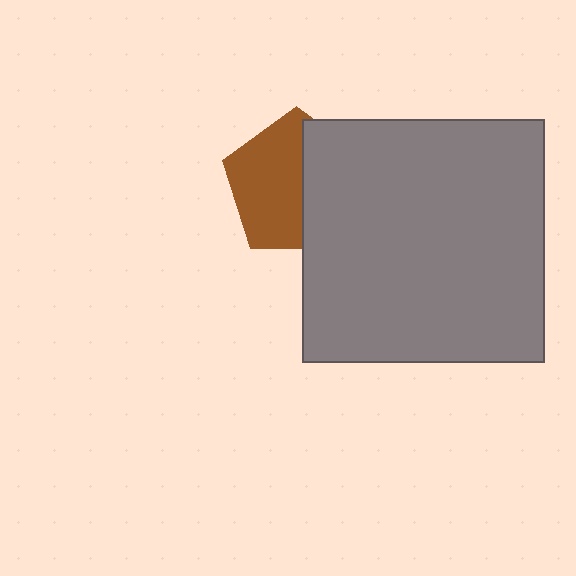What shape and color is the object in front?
The object in front is a gray square.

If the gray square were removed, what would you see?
You would see the complete brown pentagon.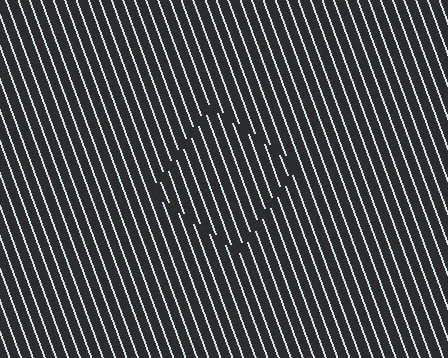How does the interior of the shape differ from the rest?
The interior of the shape contains the same grating, shifted by half a period — the contour is defined by the phase discontinuity where line-ends from the inner and outer gratings abut.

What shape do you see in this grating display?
An illusory square. The interior of the shape contains the same grating, shifted by half a period — the contour is defined by the phase discontinuity where line-ends from the inner and outer gratings abut.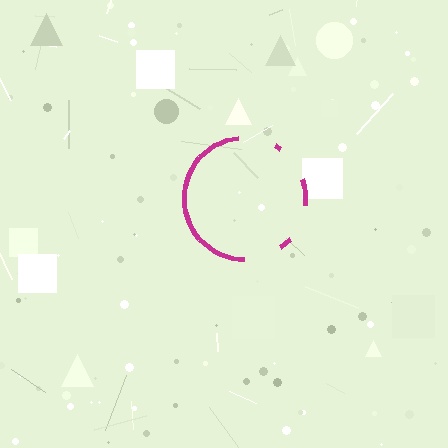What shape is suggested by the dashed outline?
The dashed outline suggests a circle.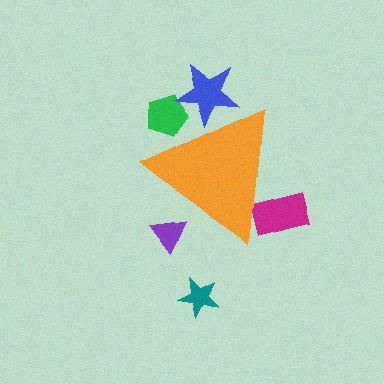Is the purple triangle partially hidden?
Yes, the purple triangle is partially hidden behind the orange triangle.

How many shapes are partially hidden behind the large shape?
4 shapes are partially hidden.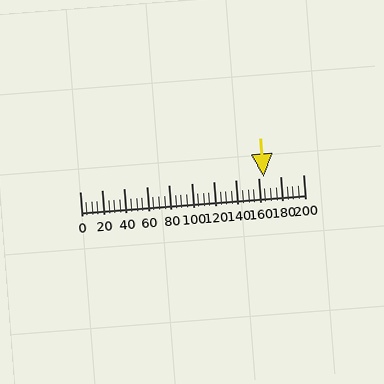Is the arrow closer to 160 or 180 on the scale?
The arrow is closer to 160.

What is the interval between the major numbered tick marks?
The major tick marks are spaced 20 units apart.